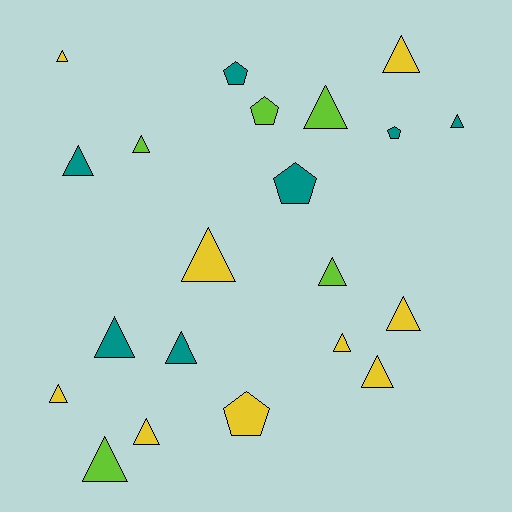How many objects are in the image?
There are 21 objects.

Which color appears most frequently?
Yellow, with 9 objects.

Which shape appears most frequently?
Triangle, with 16 objects.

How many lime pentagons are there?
There is 1 lime pentagon.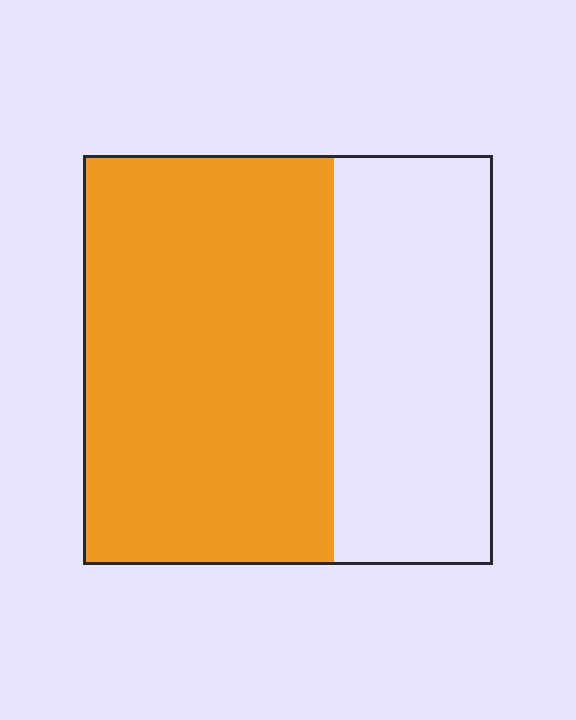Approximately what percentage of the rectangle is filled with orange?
Approximately 60%.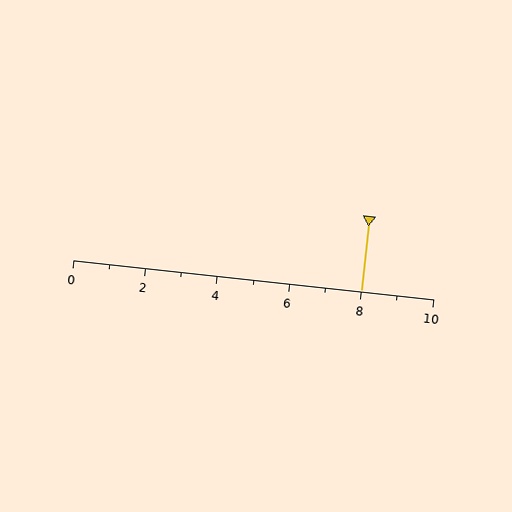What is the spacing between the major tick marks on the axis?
The major ticks are spaced 2 apart.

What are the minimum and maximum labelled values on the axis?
The axis runs from 0 to 10.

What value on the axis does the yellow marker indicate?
The marker indicates approximately 8.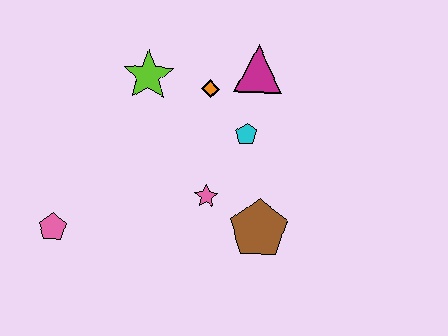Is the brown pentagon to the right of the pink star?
Yes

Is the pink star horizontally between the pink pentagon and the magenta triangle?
Yes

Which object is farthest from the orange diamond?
The pink pentagon is farthest from the orange diamond.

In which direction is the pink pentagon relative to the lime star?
The pink pentagon is below the lime star.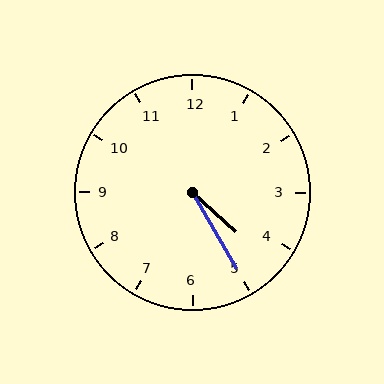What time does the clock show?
4:25.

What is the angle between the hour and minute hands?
Approximately 18 degrees.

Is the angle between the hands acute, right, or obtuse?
It is acute.